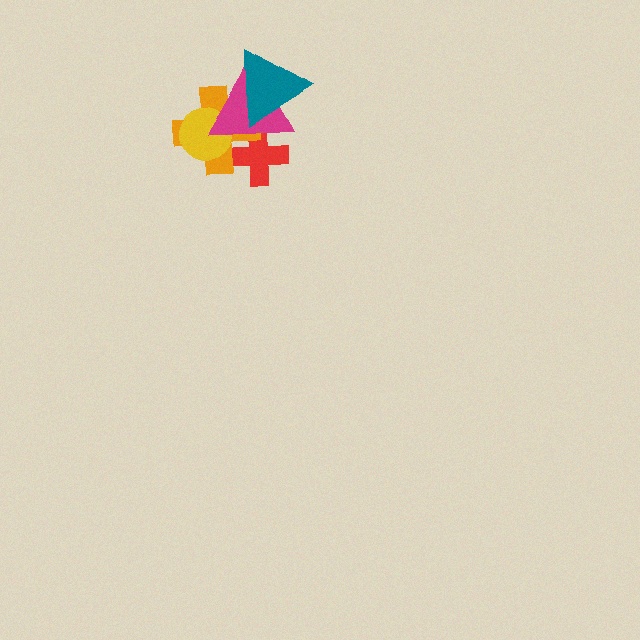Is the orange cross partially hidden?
Yes, it is partially covered by another shape.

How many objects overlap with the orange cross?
4 objects overlap with the orange cross.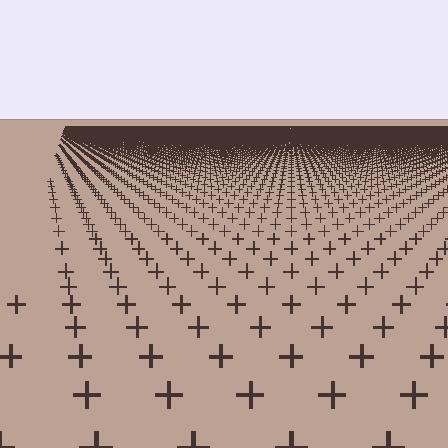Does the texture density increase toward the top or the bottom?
Density increases toward the top.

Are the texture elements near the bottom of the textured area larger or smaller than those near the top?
Larger. Near the bottom, elements are closer to the viewer and appear at a bigger on-screen size.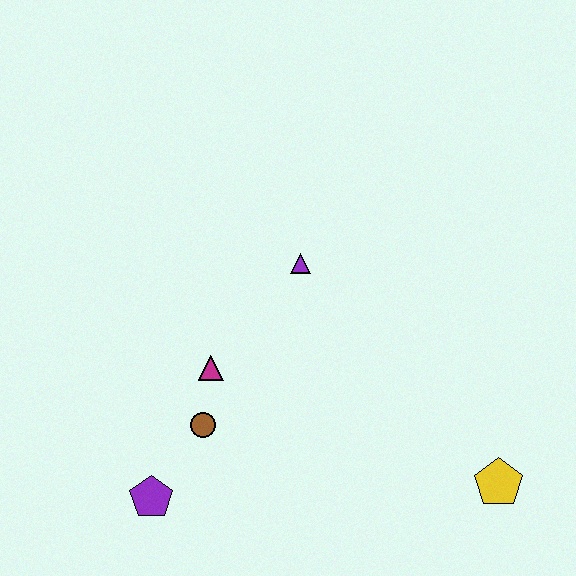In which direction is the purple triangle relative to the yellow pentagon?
The purple triangle is above the yellow pentagon.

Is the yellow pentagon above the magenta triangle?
No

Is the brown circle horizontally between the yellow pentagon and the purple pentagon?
Yes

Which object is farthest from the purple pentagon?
The yellow pentagon is farthest from the purple pentagon.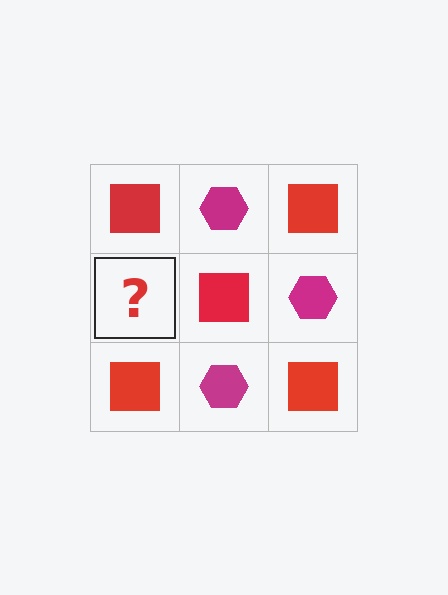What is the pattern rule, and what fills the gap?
The rule is that it alternates red square and magenta hexagon in a checkerboard pattern. The gap should be filled with a magenta hexagon.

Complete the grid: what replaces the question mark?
The question mark should be replaced with a magenta hexagon.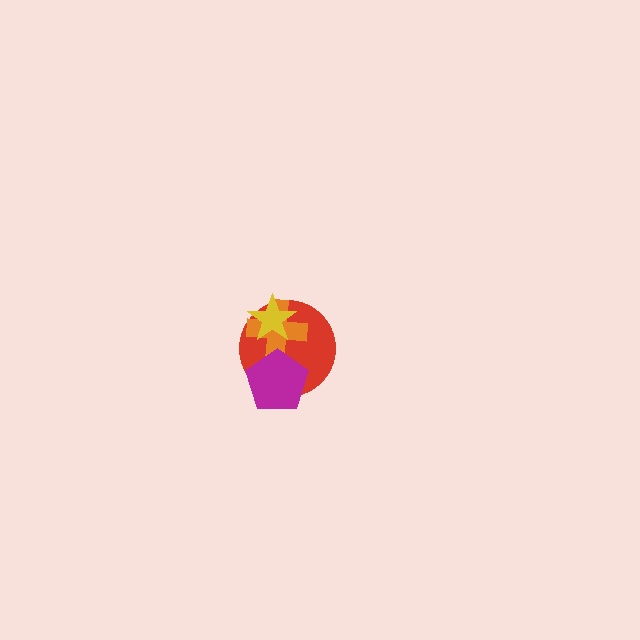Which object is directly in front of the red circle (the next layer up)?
The orange cross is directly in front of the red circle.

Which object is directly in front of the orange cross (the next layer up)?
The yellow star is directly in front of the orange cross.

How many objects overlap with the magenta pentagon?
2 objects overlap with the magenta pentagon.